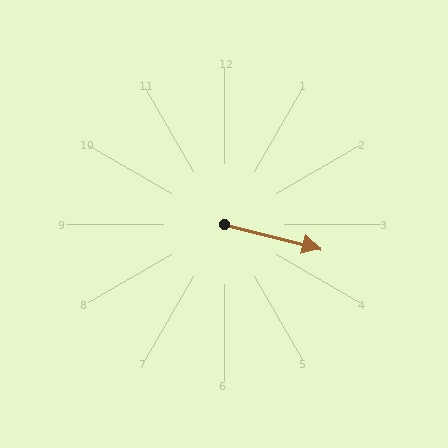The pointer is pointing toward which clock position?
Roughly 3 o'clock.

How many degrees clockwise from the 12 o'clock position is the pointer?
Approximately 104 degrees.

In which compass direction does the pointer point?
East.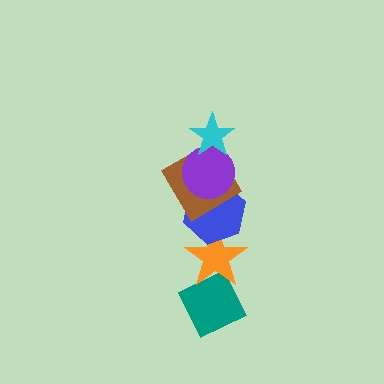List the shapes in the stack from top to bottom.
From top to bottom: the cyan star, the purple circle, the brown diamond, the blue hexagon, the orange star, the teal diamond.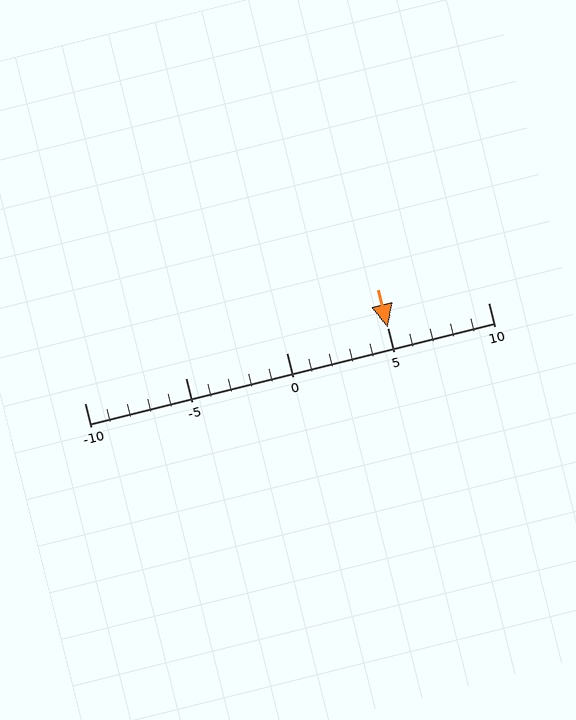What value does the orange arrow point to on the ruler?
The orange arrow points to approximately 5.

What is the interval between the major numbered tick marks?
The major tick marks are spaced 5 units apart.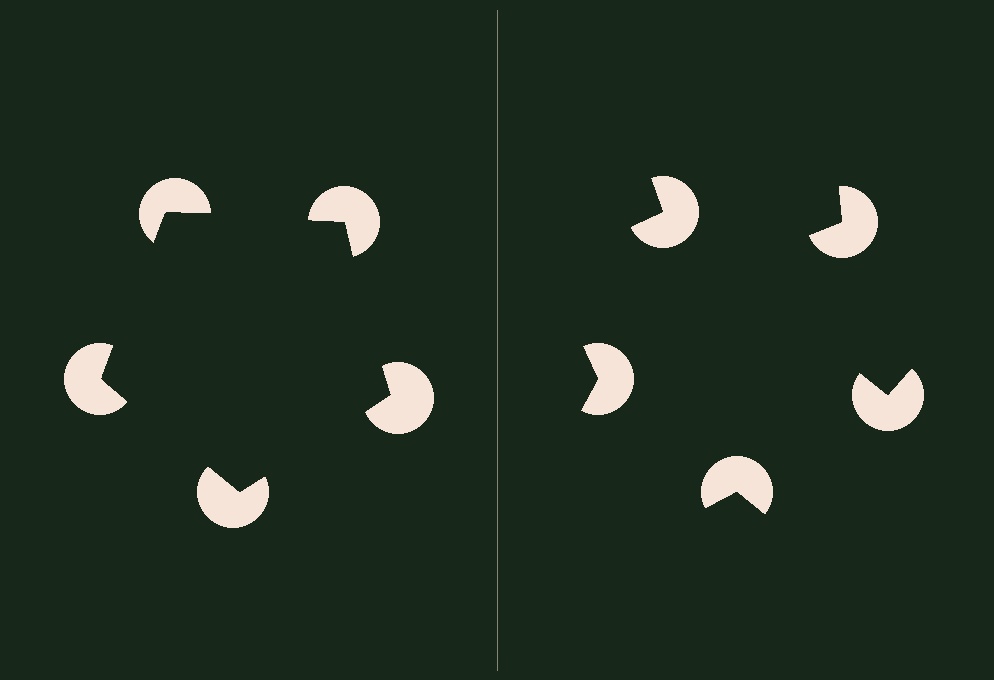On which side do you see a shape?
An illusory pentagon appears on the left side. On the right side the wedge cuts are rotated, so no coherent shape forms.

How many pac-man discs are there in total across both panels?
10 — 5 on each side.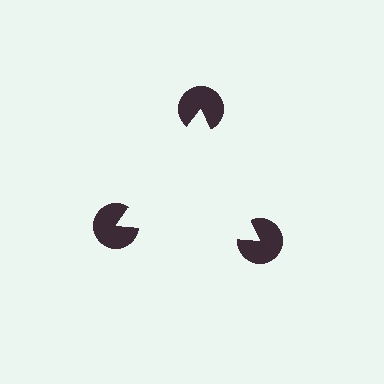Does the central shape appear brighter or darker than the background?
It typically appears slightly brighter than the background, even though no actual brightness change is drawn.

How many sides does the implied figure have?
3 sides.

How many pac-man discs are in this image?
There are 3 — one at each vertex of the illusory triangle.